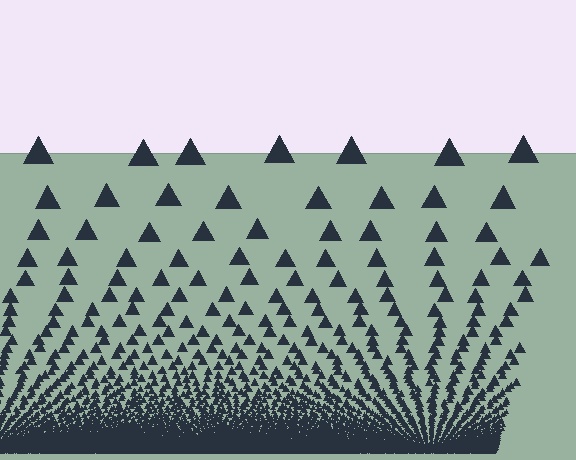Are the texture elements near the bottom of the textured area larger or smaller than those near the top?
Smaller. The gradient is inverted — elements near the bottom are smaller and denser.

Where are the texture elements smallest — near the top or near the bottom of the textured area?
Near the bottom.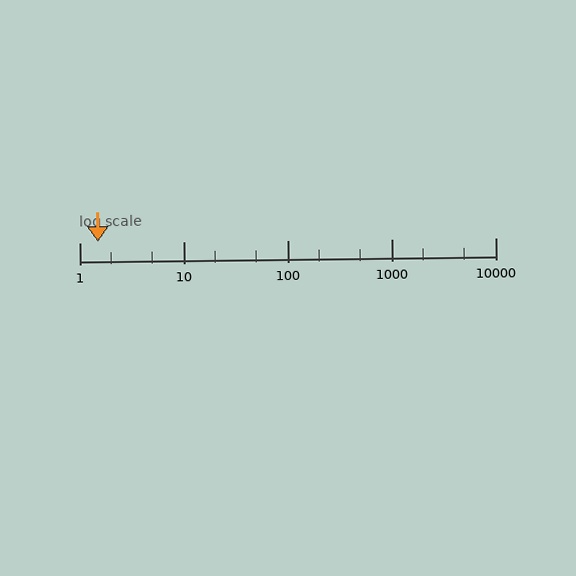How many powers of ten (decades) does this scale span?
The scale spans 4 decades, from 1 to 10000.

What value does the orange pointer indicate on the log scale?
The pointer indicates approximately 1.5.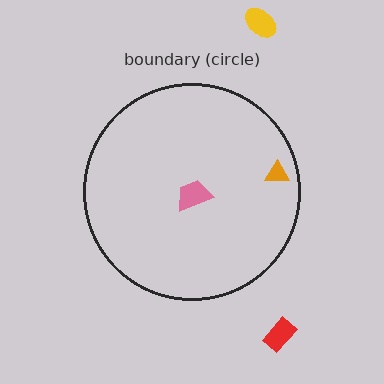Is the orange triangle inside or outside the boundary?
Inside.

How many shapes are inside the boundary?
2 inside, 2 outside.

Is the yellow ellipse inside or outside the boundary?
Outside.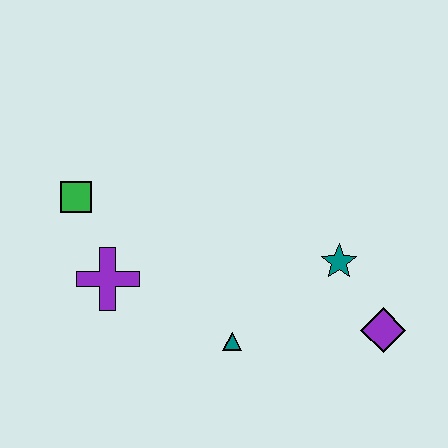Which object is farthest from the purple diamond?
The green square is farthest from the purple diamond.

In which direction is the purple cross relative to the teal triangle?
The purple cross is to the left of the teal triangle.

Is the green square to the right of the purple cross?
No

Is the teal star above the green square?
No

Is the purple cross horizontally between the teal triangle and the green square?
Yes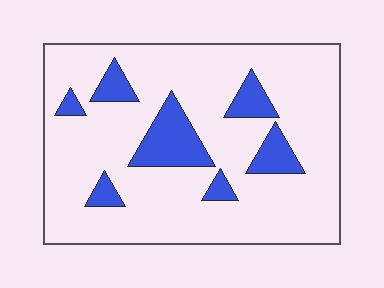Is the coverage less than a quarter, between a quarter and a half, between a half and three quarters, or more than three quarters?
Less than a quarter.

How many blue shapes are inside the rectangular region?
7.